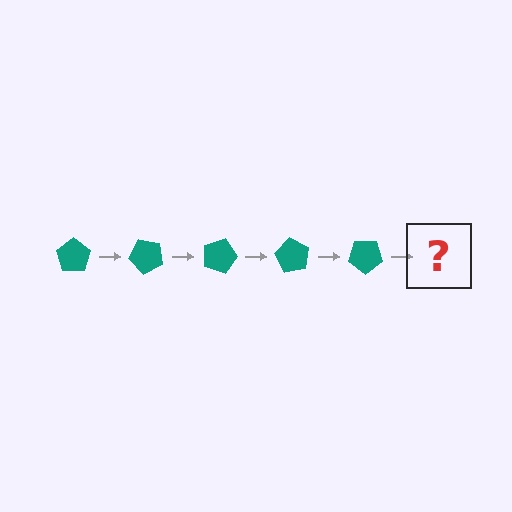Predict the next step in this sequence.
The next step is a teal pentagon rotated 225 degrees.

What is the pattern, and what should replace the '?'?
The pattern is that the pentagon rotates 45 degrees each step. The '?' should be a teal pentagon rotated 225 degrees.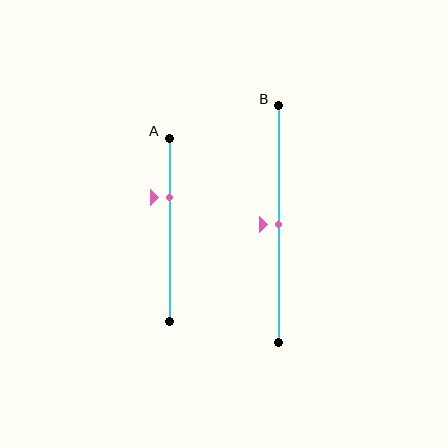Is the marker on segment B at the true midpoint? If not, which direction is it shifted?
Yes, the marker on segment B is at the true midpoint.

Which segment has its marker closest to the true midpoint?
Segment B has its marker closest to the true midpoint.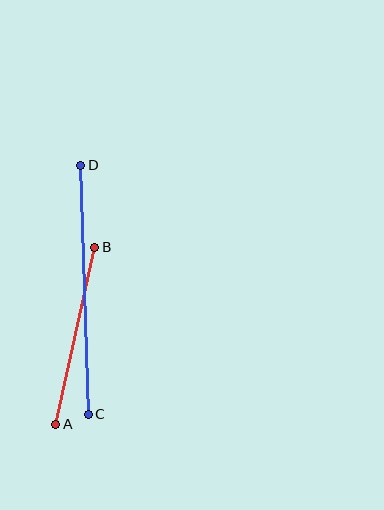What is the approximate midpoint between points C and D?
The midpoint is at approximately (84, 290) pixels.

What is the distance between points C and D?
The distance is approximately 249 pixels.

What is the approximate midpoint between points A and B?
The midpoint is at approximately (75, 336) pixels.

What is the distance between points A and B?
The distance is approximately 181 pixels.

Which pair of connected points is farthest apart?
Points C and D are farthest apart.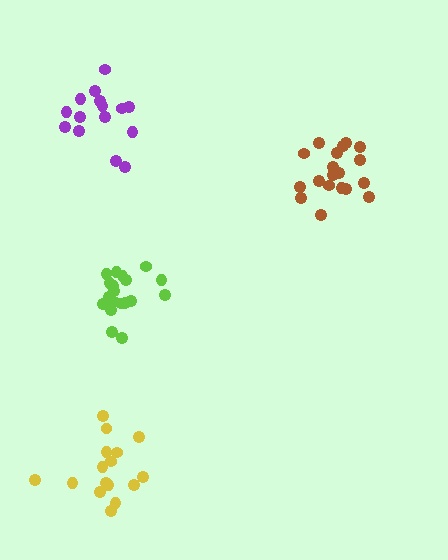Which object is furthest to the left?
The purple cluster is leftmost.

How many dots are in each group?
Group 1: 16 dots, Group 2: 15 dots, Group 3: 19 dots, Group 4: 19 dots (69 total).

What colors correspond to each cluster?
The clusters are colored: yellow, purple, brown, lime.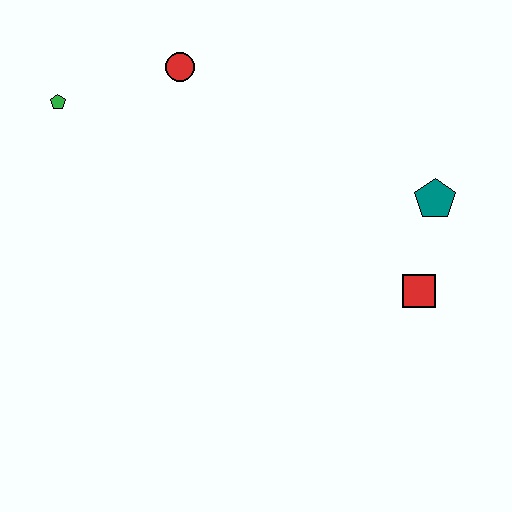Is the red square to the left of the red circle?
No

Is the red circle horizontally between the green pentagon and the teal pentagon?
Yes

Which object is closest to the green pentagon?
The red circle is closest to the green pentagon.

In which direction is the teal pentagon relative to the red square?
The teal pentagon is above the red square.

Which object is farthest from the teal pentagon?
The green pentagon is farthest from the teal pentagon.